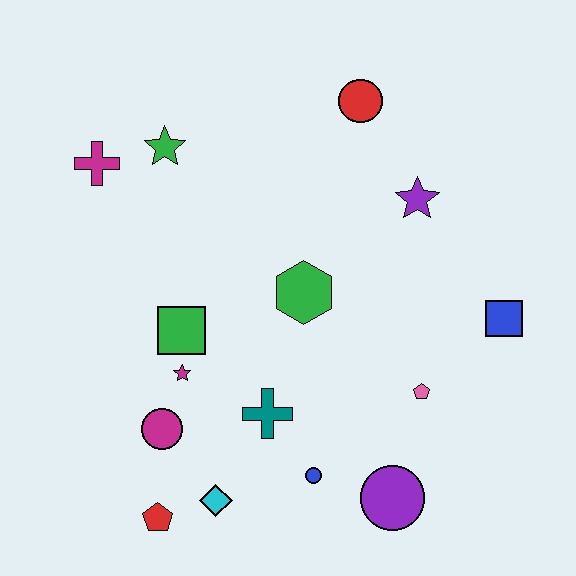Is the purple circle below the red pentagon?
No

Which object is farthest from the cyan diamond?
The red circle is farthest from the cyan diamond.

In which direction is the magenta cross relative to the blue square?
The magenta cross is to the left of the blue square.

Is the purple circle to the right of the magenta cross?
Yes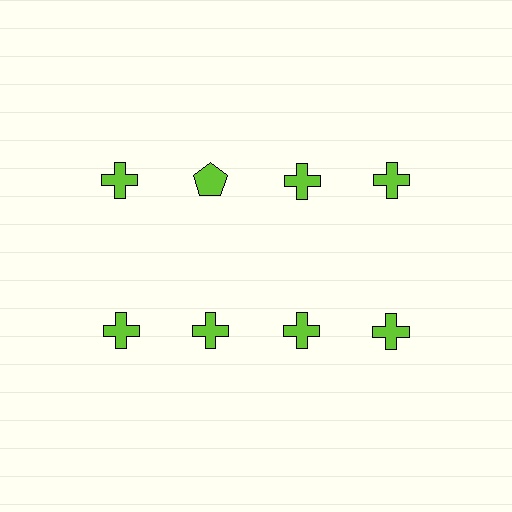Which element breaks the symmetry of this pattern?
The lime pentagon in the top row, second from left column breaks the symmetry. All other shapes are lime crosses.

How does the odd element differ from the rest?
It has a different shape: pentagon instead of cross.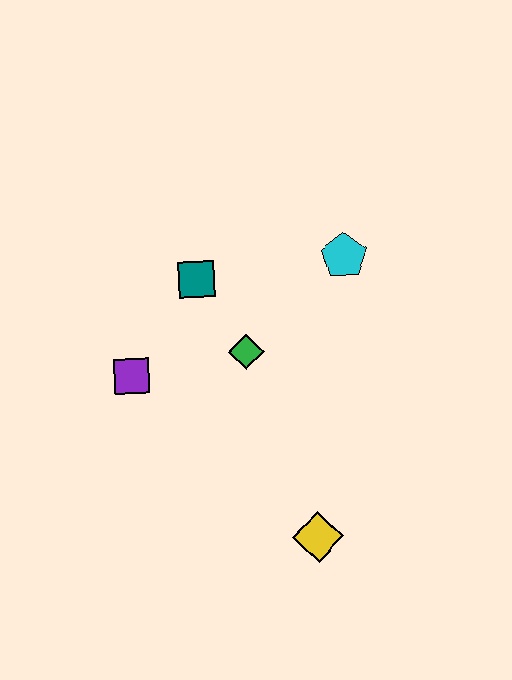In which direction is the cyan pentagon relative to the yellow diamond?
The cyan pentagon is above the yellow diamond.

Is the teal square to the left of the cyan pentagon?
Yes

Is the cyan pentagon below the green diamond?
No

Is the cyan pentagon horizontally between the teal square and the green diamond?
No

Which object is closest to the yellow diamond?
The green diamond is closest to the yellow diamond.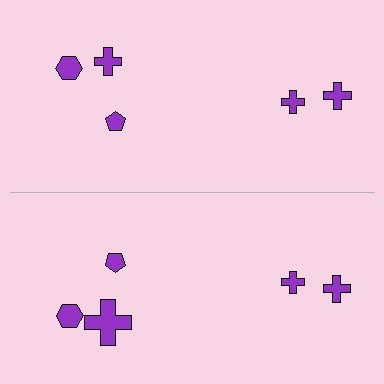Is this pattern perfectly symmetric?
No, the pattern is not perfectly symmetric. The purple cross on the bottom side has a different size than its mirror counterpart.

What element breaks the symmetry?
The purple cross on the bottom side has a different size than its mirror counterpart.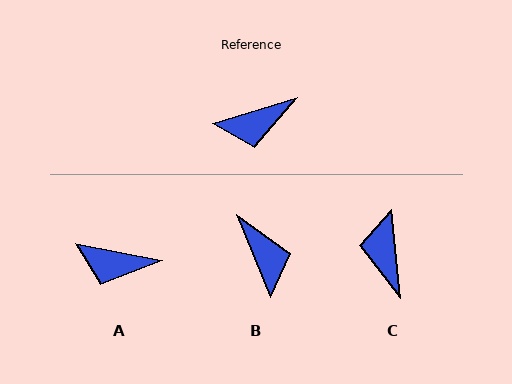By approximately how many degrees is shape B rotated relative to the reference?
Approximately 95 degrees counter-clockwise.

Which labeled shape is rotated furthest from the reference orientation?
C, about 101 degrees away.